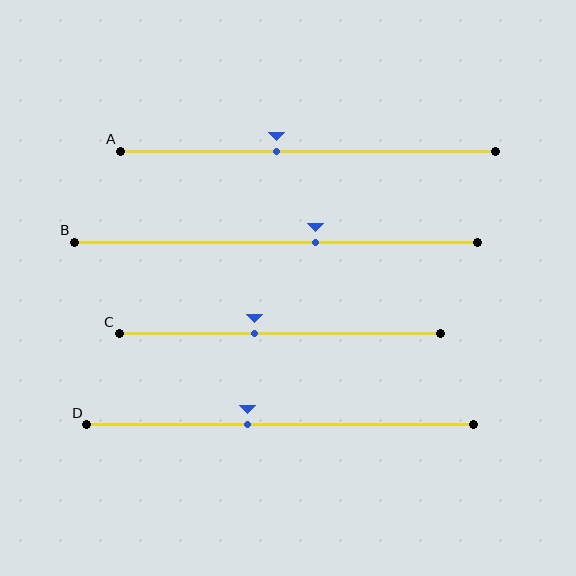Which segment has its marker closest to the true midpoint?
Segment C has its marker closest to the true midpoint.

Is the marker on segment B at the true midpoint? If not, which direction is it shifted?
No, the marker on segment B is shifted to the right by about 10% of the segment length.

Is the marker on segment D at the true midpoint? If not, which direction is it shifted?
No, the marker on segment D is shifted to the left by about 8% of the segment length.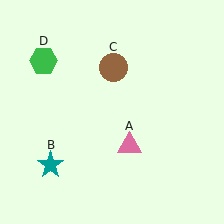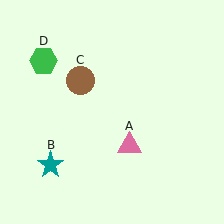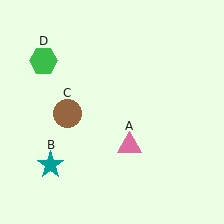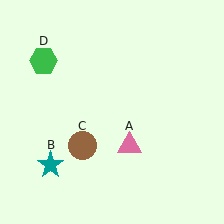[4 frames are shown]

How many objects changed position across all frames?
1 object changed position: brown circle (object C).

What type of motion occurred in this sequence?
The brown circle (object C) rotated counterclockwise around the center of the scene.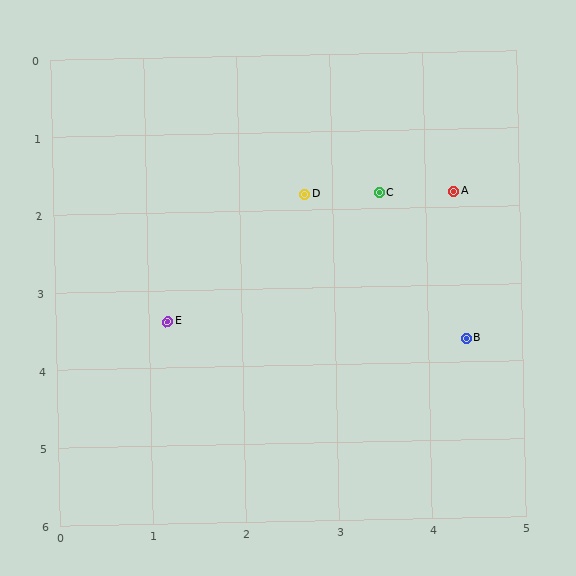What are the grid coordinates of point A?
Point A is at approximately (4.3, 1.8).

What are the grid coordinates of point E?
Point E is at approximately (1.2, 3.4).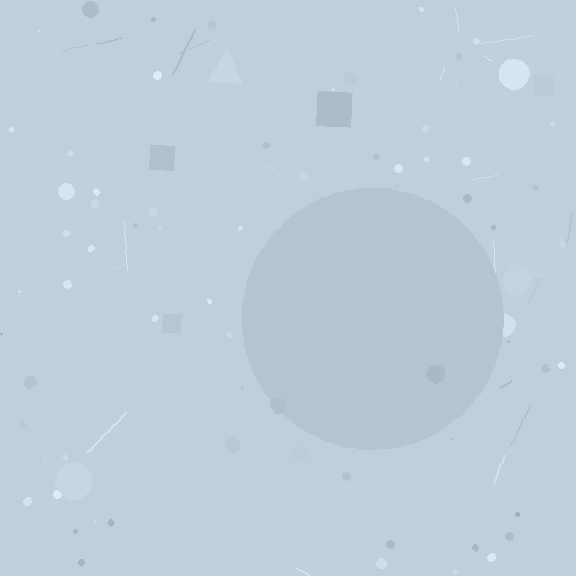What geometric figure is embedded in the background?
A circle is embedded in the background.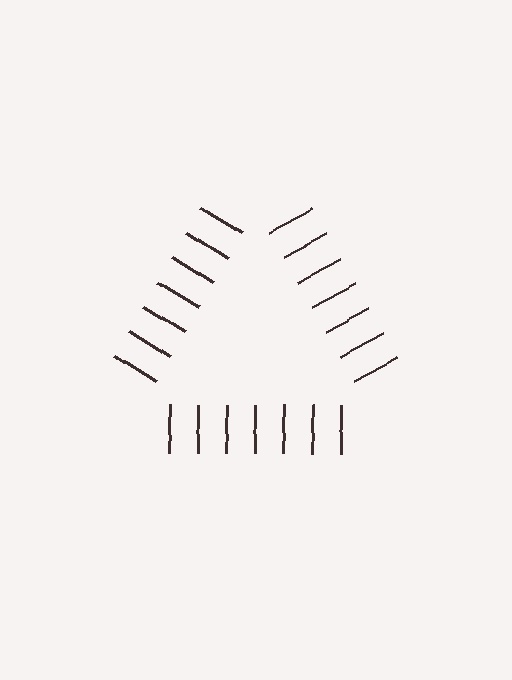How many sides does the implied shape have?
3 sides — the line-ends trace a triangle.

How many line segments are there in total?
21 — 7 along each of the 3 edges.